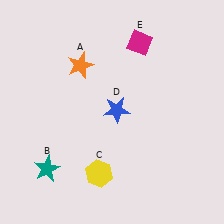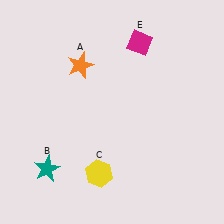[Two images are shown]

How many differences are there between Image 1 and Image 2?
There is 1 difference between the two images.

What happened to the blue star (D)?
The blue star (D) was removed in Image 2. It was in the top-right area of Image 1.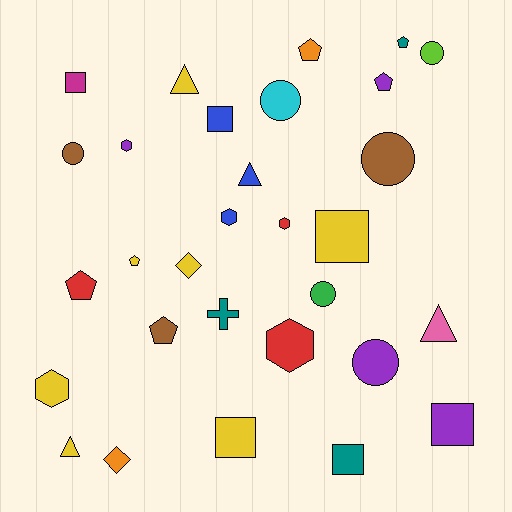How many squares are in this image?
There are 6 squares.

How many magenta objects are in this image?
There is 1 magenta object.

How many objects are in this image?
There are 30 objects.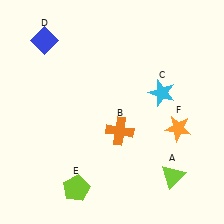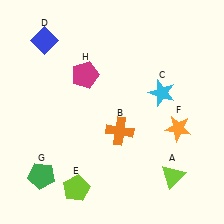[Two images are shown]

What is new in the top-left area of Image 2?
A magenta pentagon (H) was added in the top-left area of Image 2.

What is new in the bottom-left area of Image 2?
A green pentagon (G) was added in the bottom-left area of Image 2.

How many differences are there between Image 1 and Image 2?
There are 2 differences between the two images.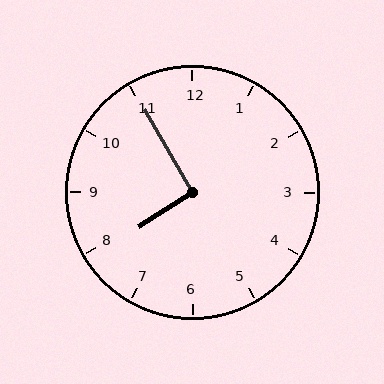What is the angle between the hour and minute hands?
Approximately 92 degrees.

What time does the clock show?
7:55.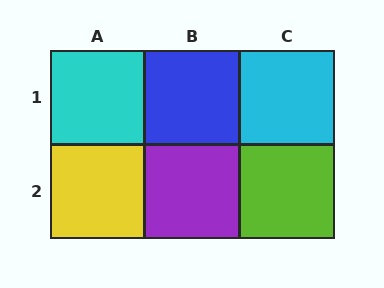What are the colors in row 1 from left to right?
Cyan, blue, cyan.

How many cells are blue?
1 cell is blue.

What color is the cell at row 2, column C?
Lime.